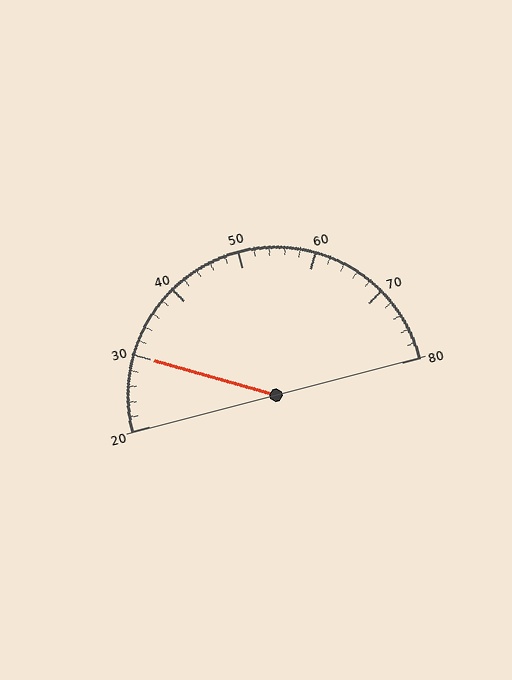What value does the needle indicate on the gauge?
The needle indicates approximately 30.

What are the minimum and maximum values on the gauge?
The gauge ranges from 20 to 80.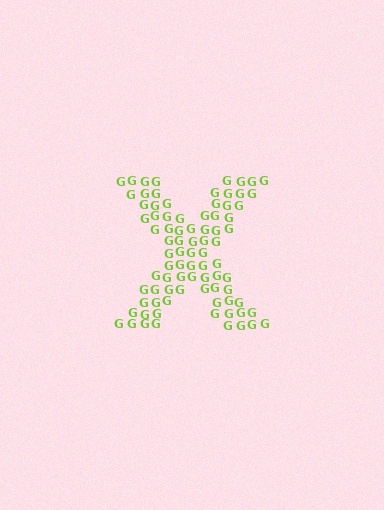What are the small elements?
The small elements are letter G's.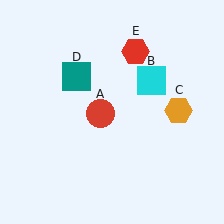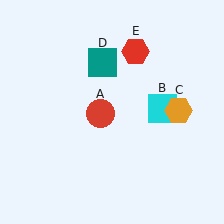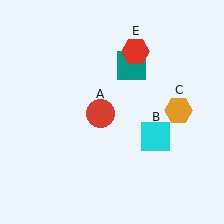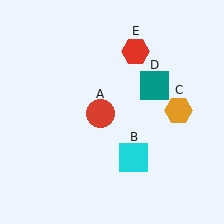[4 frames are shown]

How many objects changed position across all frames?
2 objects changed position: cyan square (object B), teal square (object D).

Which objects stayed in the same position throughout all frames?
Red circle (object A) and orange hexagon (object C) and red hexagon (object E) remained stationary.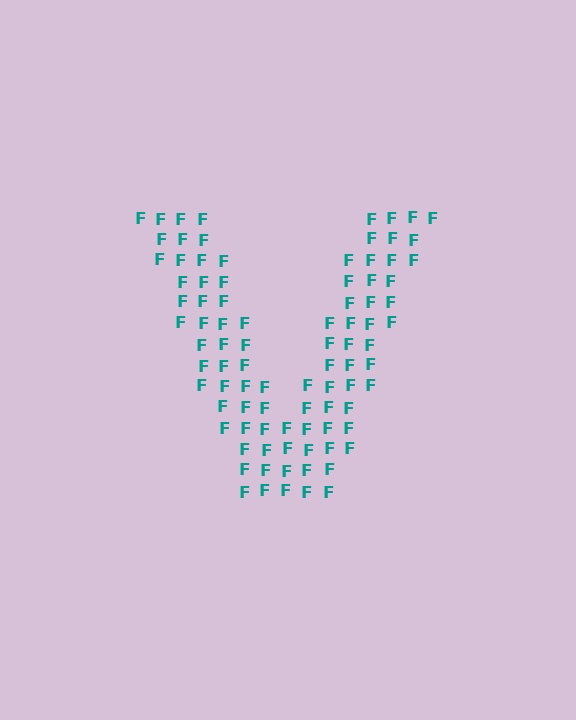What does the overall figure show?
The overall figure shows the letter V.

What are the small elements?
The small elements are letter F's.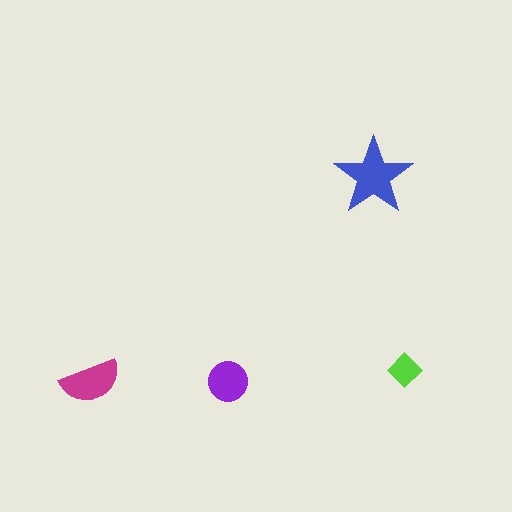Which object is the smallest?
The lime diamond.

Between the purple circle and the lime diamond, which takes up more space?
The purple circle.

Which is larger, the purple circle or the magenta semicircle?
The magenta semicircle.